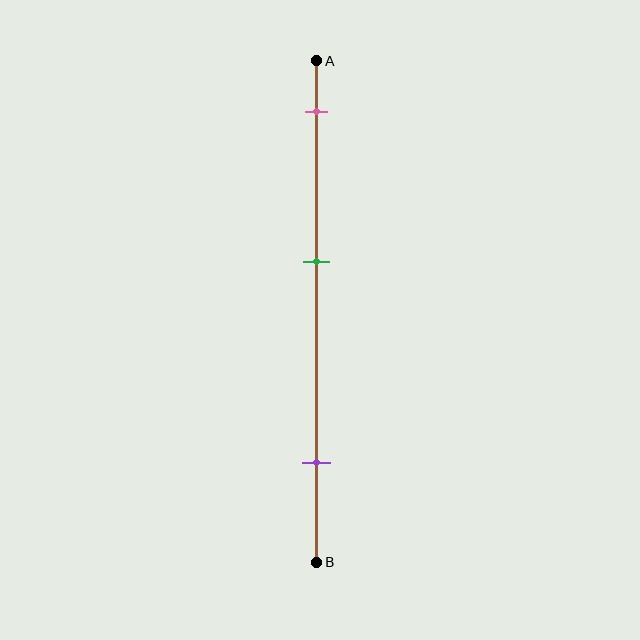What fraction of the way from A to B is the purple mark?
The purple mark is approximately 80% (0.8) of the way from A to B.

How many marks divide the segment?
There are 3 marks dividing the segment.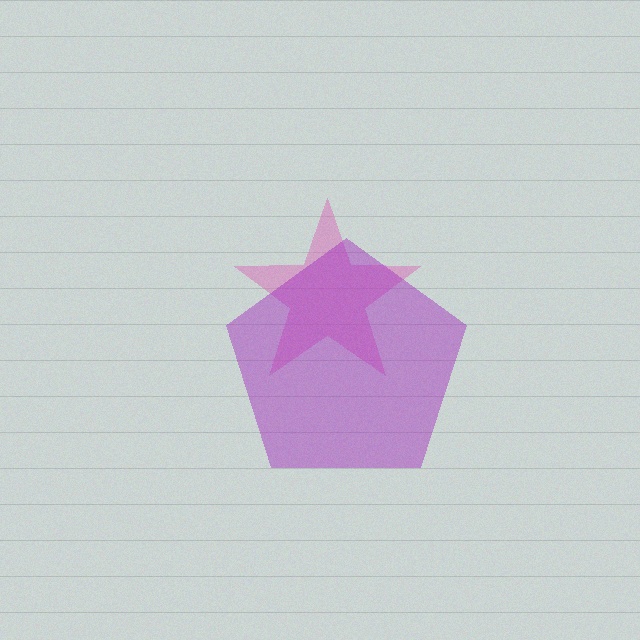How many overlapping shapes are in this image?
There are 2 overlapping shapes in the image.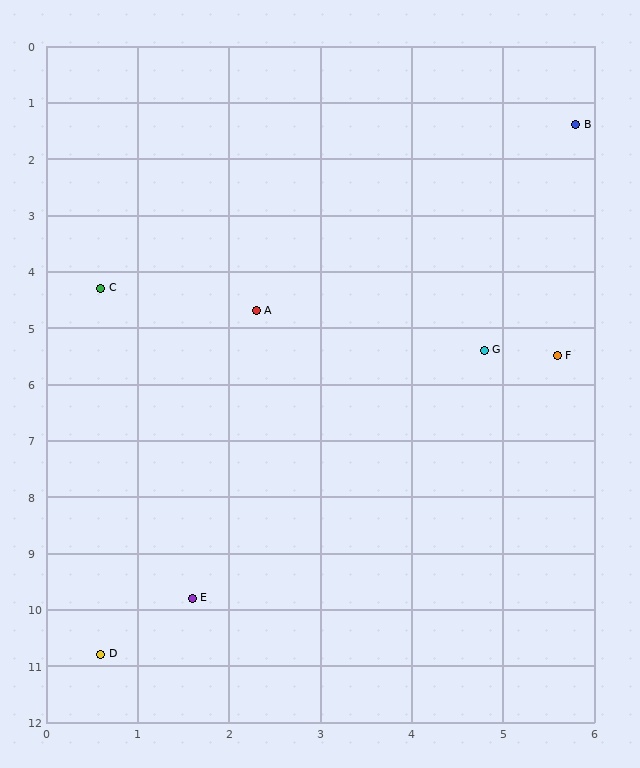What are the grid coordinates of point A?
Point A is at approximately (2.3, 4.7).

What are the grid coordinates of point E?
Point E is at approximately (1.6, 9.8).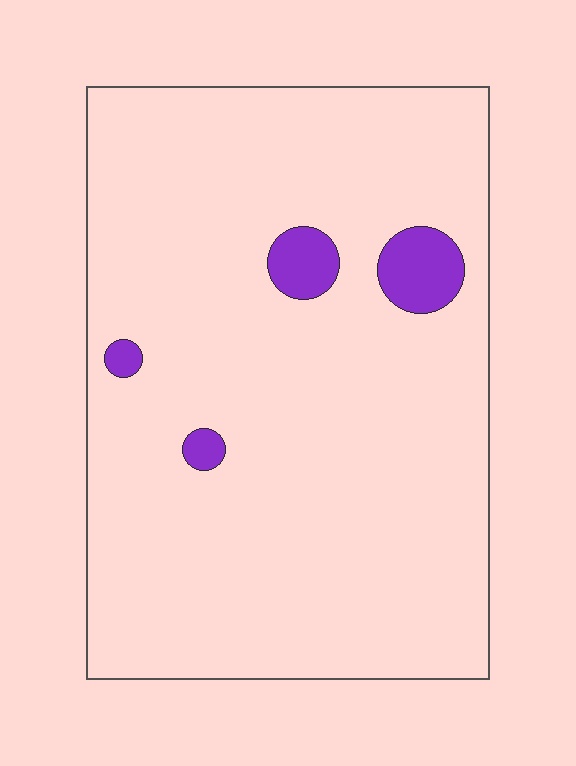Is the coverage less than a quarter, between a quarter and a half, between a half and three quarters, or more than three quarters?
Less than a quarter.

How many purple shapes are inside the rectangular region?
4.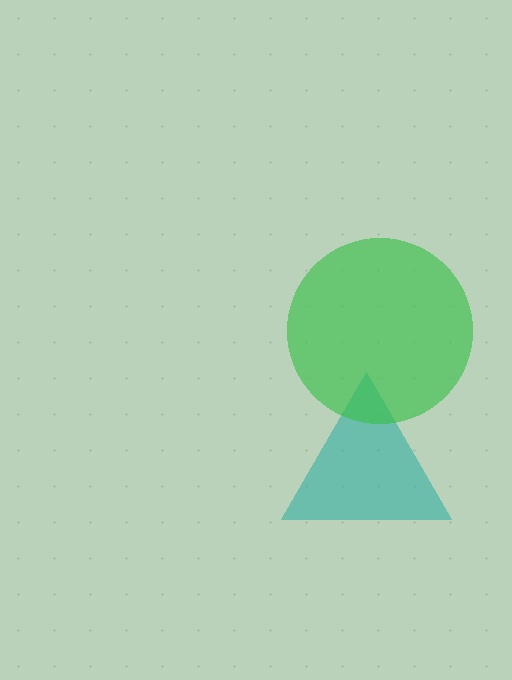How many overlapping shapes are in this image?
There are 2 overlapping shapes in the image.